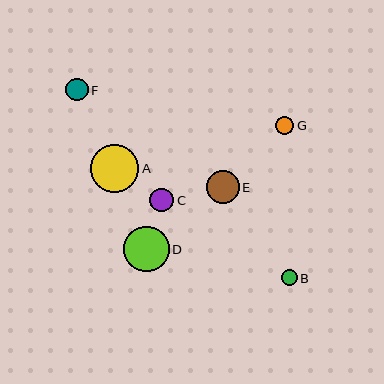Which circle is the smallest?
Circle B is the smallest with a size of approximately 16 pixels.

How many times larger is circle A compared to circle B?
Circle A is approximately 3.0 times the size of circle B.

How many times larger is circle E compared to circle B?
Circle E is approximately 2.1 times the size of circle B.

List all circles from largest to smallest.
From largest to smallest: A, D, E, C, F, G, B.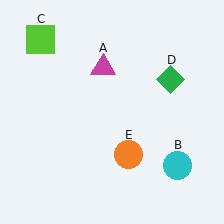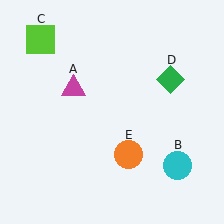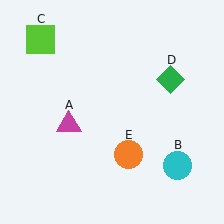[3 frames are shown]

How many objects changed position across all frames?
1 object changed position: magenta triangle (object A).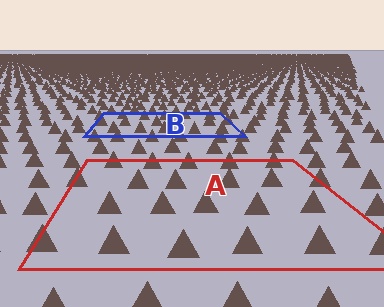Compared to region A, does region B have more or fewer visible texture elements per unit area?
Region B has more texture elements per unit area — they are packed more densely because it is farther away.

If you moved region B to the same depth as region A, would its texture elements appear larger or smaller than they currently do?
They would appear larger. At a closer depth, the same texture elements are projected at a bigger on-screen size.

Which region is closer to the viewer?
Region A is closer. The texture elements there are larger and more spread out.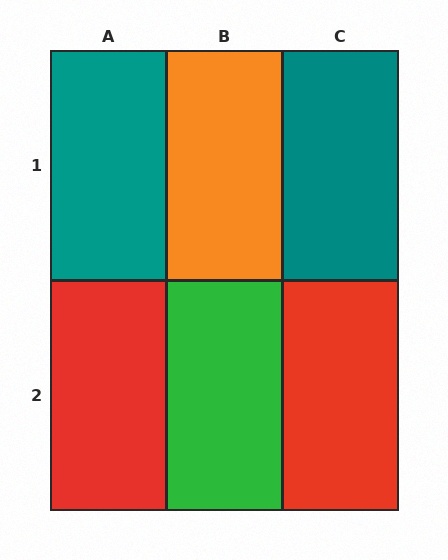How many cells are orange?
1 cell is orange.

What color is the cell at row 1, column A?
Teal.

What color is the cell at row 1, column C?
Teal.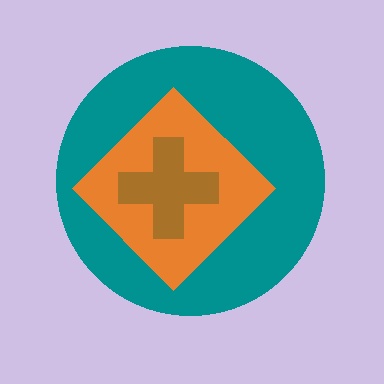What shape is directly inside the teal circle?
The orange diamond.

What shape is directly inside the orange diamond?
The brown cross.